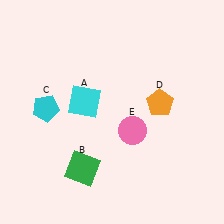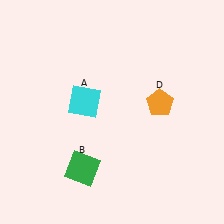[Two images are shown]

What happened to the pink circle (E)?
The pink circle (E) was removed in Image 2. It was in the bottom-right area of Image 1.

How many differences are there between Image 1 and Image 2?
There are 2 differences between the two images.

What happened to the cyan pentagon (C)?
The cyan pentagon (C) was removed in Image 2. It was in the top-left area of Image 1.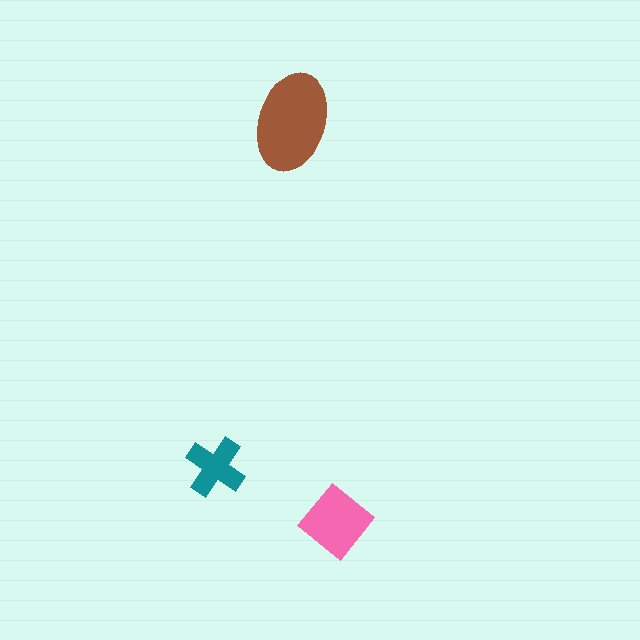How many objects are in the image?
There are 3 objects in the image.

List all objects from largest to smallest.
The brown ellipse, the pink diamond, the teal cross.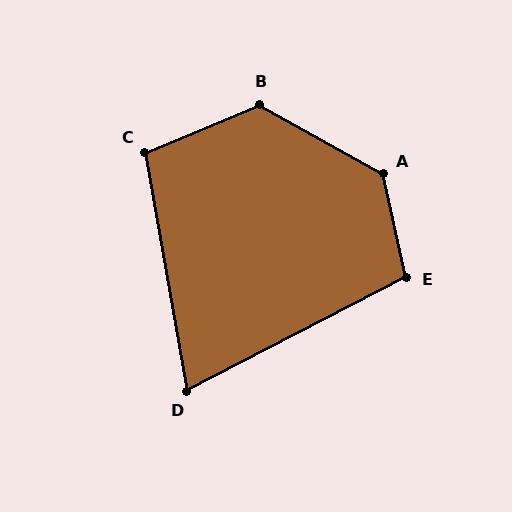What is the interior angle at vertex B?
Approximately 128 degrees (obtuse).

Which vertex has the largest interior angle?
A, at approximately 132 degrees.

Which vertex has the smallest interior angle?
D, at approximately 73 degrees.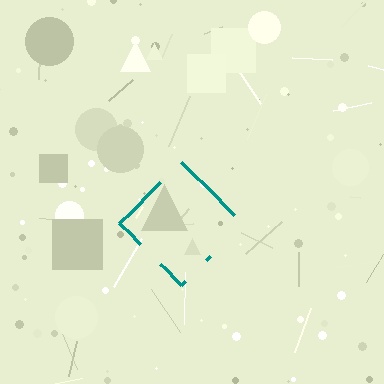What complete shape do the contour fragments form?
The contour fragments form a diamond.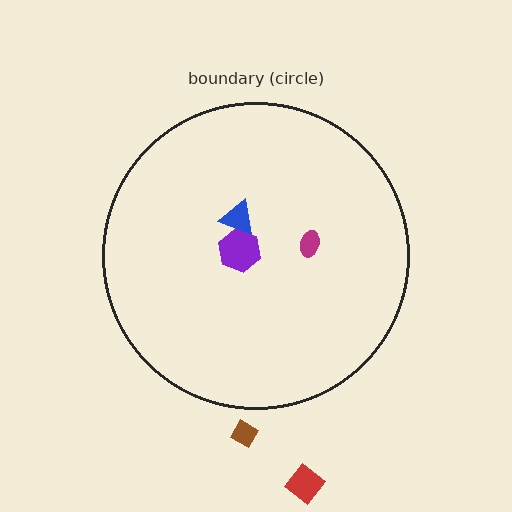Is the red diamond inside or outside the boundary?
Outside.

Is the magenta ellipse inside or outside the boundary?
Inside.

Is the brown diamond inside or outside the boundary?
Outside.